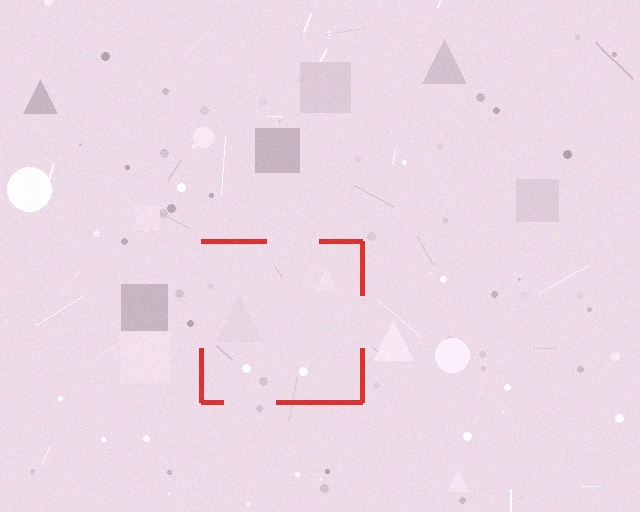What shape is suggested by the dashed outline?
The dashed outline suggests a square.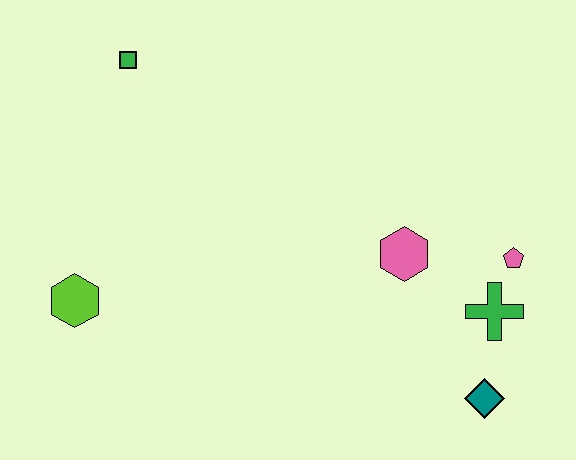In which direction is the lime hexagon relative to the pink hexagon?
The lime hexagon is to the left of the pink hexagon.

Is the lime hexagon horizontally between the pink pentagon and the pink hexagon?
No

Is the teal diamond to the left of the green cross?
Yes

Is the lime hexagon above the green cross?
Yes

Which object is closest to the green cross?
The pink pentagon is closest to the green cross.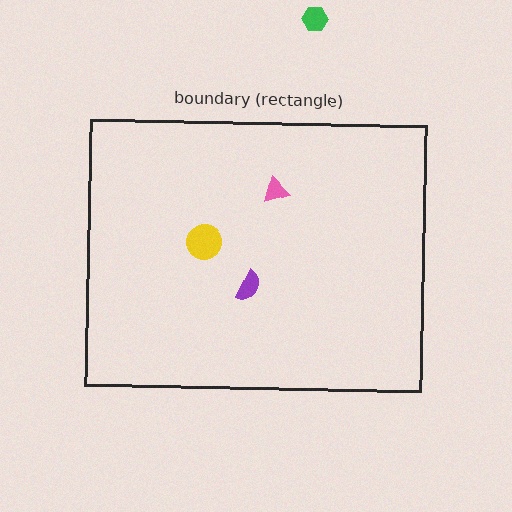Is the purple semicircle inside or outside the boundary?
Inside.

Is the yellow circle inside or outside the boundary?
Inside.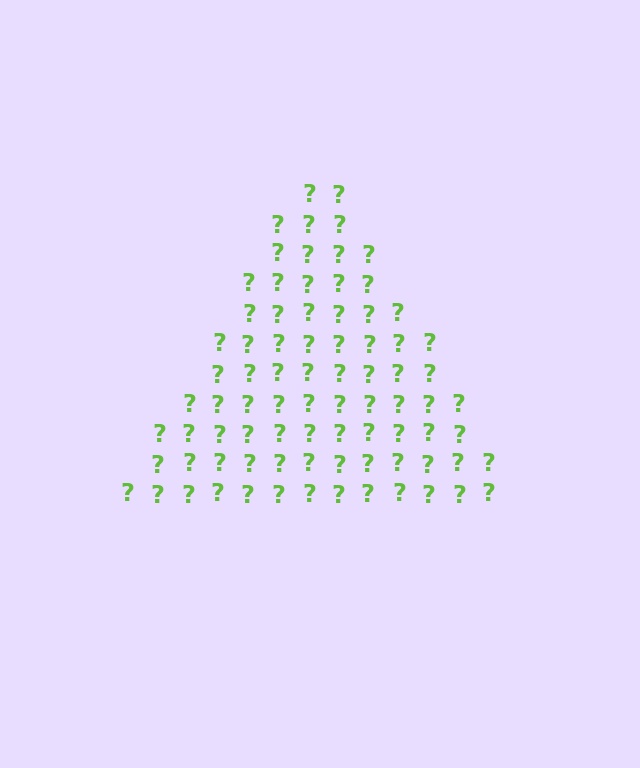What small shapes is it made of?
It is made of small question marks.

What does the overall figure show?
The overall figure shows a triangle.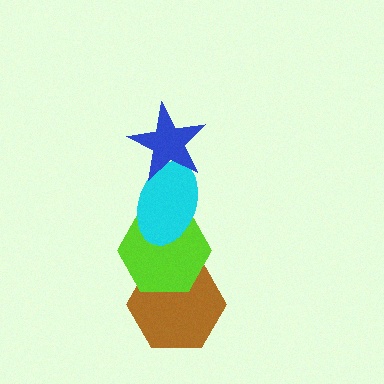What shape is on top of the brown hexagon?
The lime hexagon is on top of the brown hexagon.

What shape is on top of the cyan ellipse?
The blue star is on top of the cyan ellipse.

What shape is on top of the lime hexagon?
The cyan ellipse is on top of the lime hexagon.